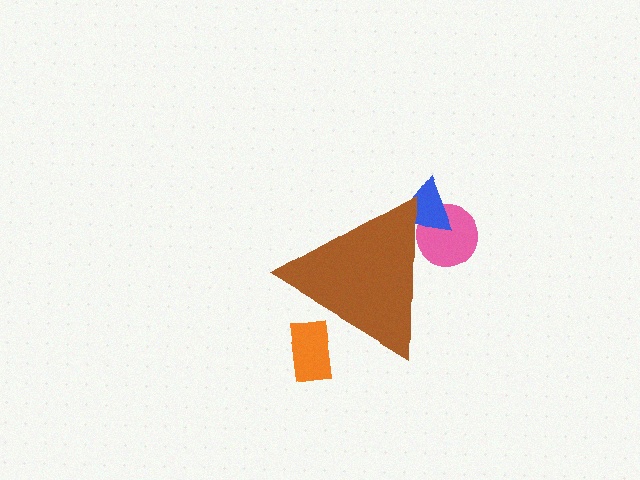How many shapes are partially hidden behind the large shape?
3 shapes are partially hidden.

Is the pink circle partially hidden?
Yes, the pink circle is partially hidden behind the brown triangle.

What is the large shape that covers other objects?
A brown triangle.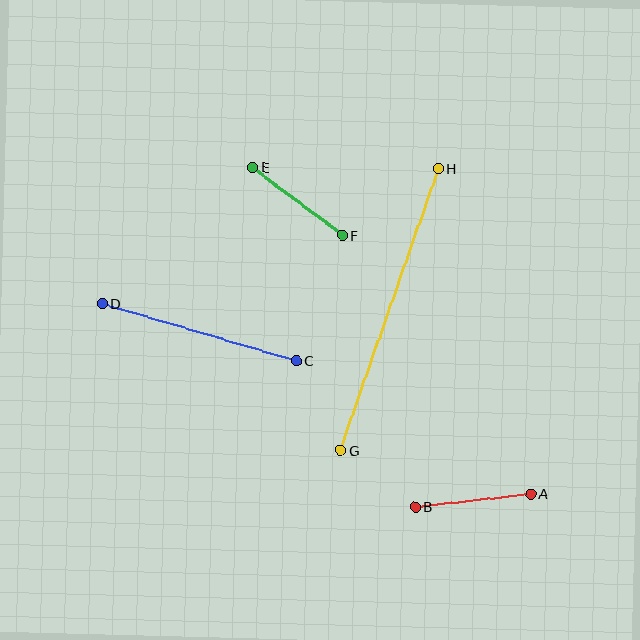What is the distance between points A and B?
The distance is approximately 116 pixels.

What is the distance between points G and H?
The distance is approximately 298 pixels.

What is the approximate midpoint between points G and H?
The midpoint is at approximately (389, 309) pixels.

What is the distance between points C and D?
The distance is approximately 202 pixels.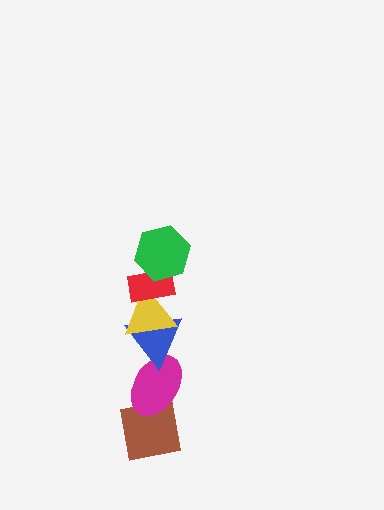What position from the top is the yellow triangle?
The yellow triangle is 3rd from the top.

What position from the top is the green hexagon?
The green hexagon is 1st from the top.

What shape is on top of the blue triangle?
The yellow triangle is on top of the blue triangle.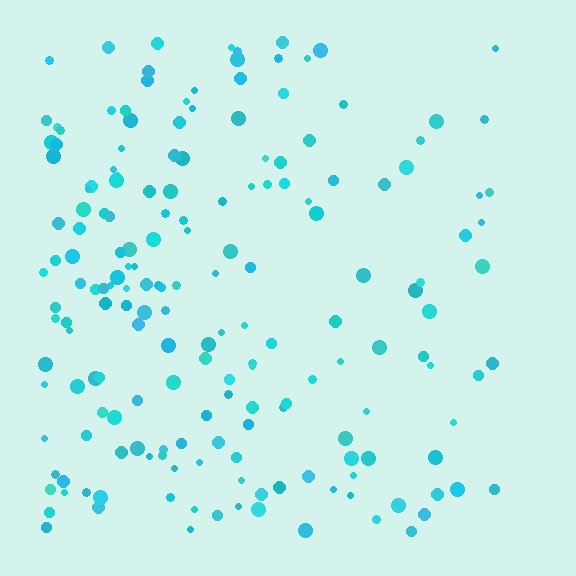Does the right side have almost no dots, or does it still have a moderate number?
Still a moderate number, just noticeably fewer than the left.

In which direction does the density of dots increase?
From right to left, with the left side densest.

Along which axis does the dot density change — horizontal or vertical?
Horizontal.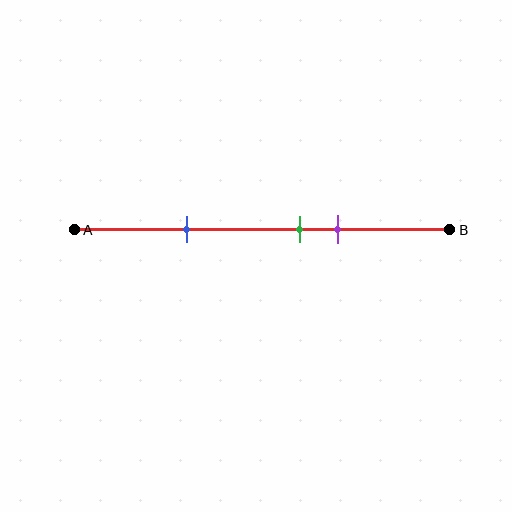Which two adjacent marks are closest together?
The green and purple marks are the closest adjacent pair.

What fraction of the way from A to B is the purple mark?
The purple mark is approximately 70% (0.7) of the way from A to B.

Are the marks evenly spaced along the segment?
No, the marks are not evenly spaced.